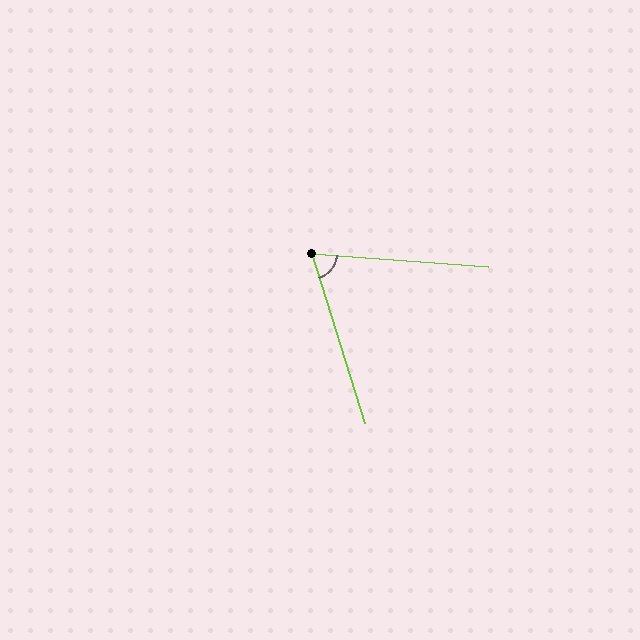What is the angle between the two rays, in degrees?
Approximately 68 degrees.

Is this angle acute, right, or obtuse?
It is acute.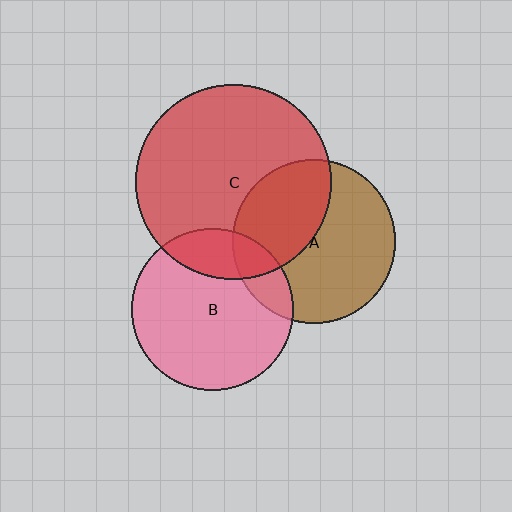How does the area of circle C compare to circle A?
Approximately 1.4 times.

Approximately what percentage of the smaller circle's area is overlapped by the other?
Approximately 20%.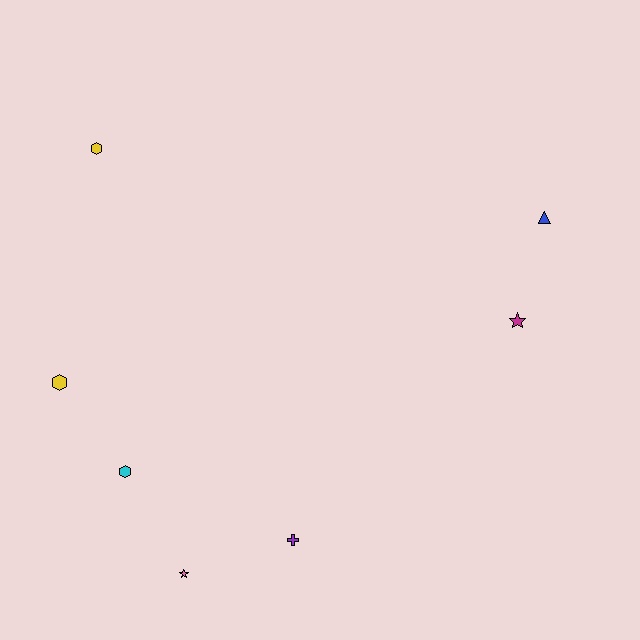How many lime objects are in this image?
There are no lime objects.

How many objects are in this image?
There are 7 objects.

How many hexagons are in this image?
There are 3 hexagons.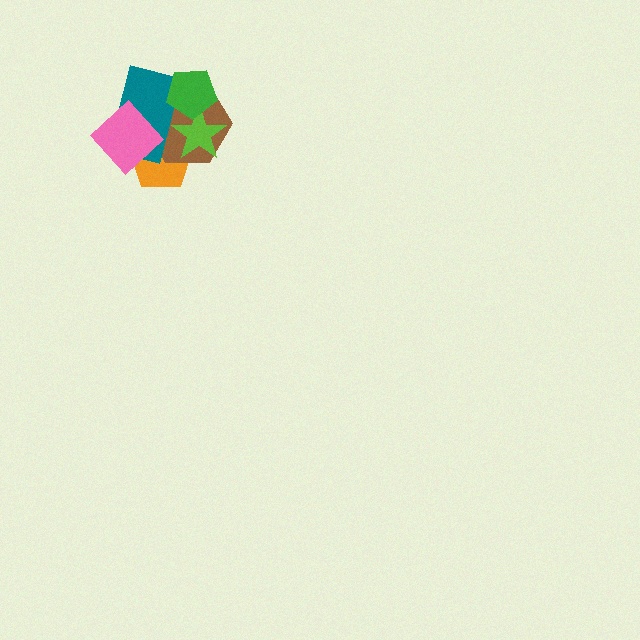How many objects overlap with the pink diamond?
3 objects overlap with the pink diamond.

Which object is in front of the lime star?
The green pentagon is in front of the lime star.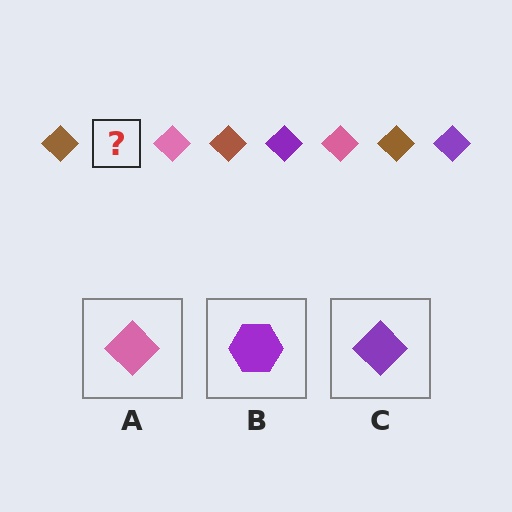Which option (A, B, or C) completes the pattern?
C.